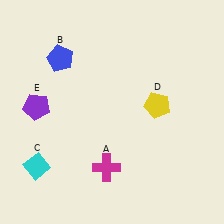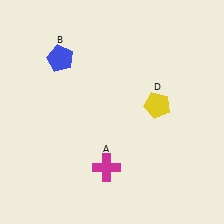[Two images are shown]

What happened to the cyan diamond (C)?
The cyan diamond (C) was removed in Image 2. It was in the bottom-left area of Image 1.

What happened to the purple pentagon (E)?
The purple pentagon (E) was removed in Image 2. It was in the top-left area of Image 1.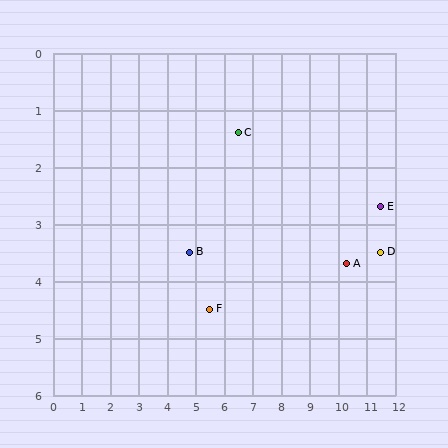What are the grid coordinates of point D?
Point D is at approximately (11.5, 3.5).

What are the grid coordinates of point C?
Point C is at approximately (6.5, 1.4).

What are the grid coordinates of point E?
Point E is at approximately (11.5, 2.7).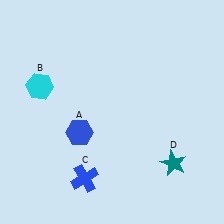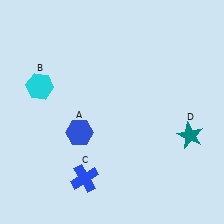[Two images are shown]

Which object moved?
The teal star (D) moved up.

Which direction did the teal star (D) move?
The teal star (D) moved up.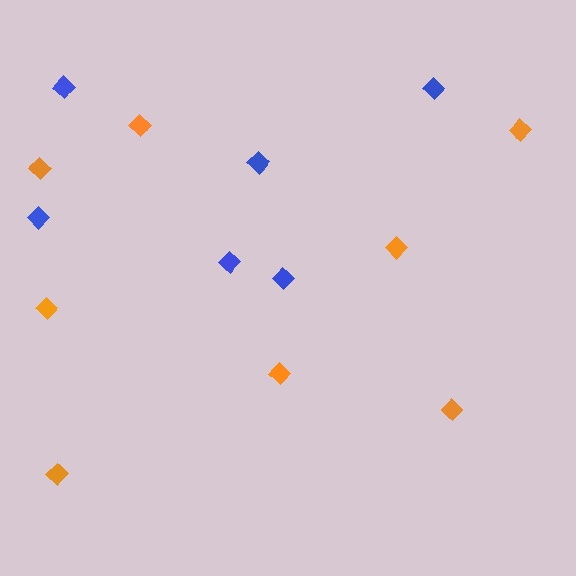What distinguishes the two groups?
There are 2 groups: one group of blue diamonds (6) and one group of orange diamonds (8).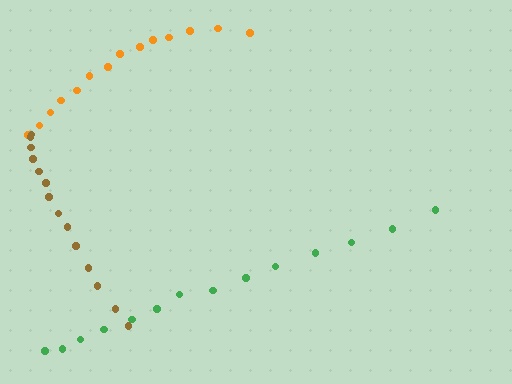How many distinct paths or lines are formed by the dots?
There are 3 distinct paths.